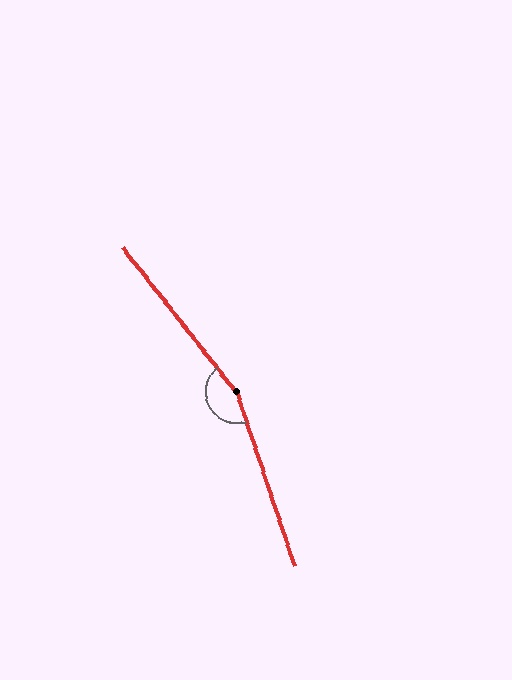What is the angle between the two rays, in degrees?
Approximately 160 degrees.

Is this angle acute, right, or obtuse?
It is obtuse.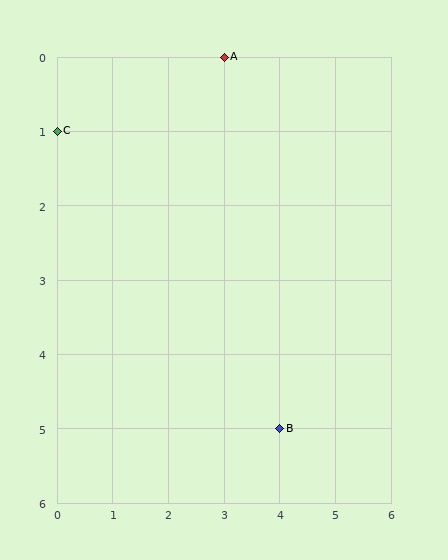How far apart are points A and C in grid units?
Points A and C are 3 columns and 1 row apart (about 3.2 grid units diagonally).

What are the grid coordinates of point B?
Point B is at grid coordinates (4, 5).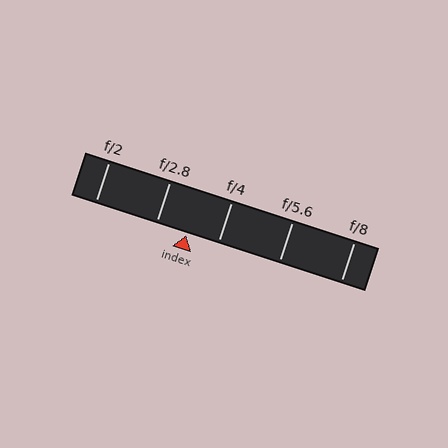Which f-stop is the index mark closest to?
The index mark is closest to f/2.8.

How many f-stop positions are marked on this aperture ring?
There are 5 f-stop positions marked.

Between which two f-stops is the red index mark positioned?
The index mark is between f/2.8 and f/4.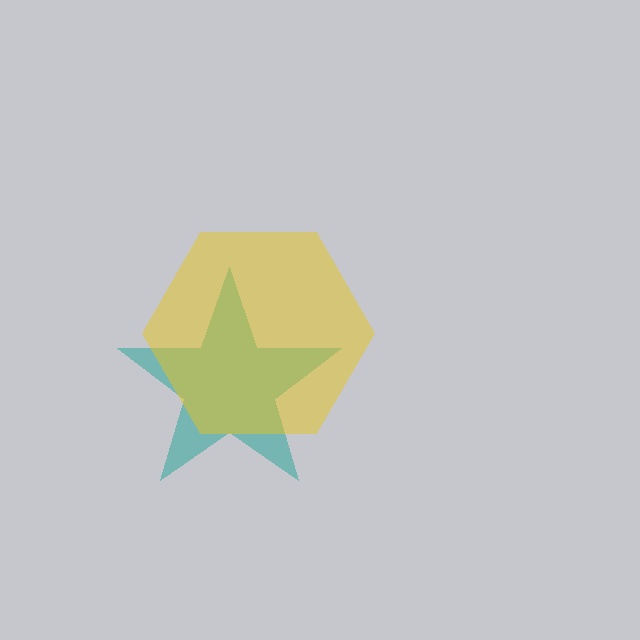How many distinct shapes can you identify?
There are 2 distinct shapes: a teal star, a yellow hexagon.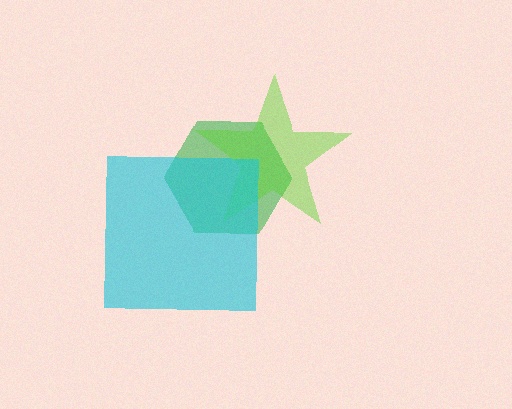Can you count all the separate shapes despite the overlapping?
Yes, there are 3 separate shapes.